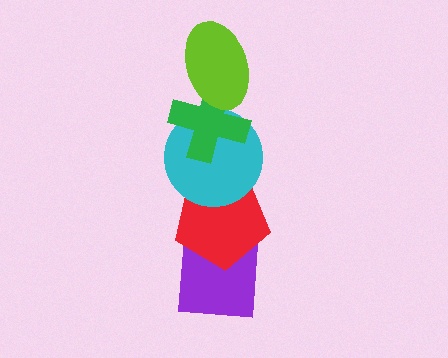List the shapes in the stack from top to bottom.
From top to bottom: the lime ellipse, the green cross, the cyan circle, the red pentagon, the purple square.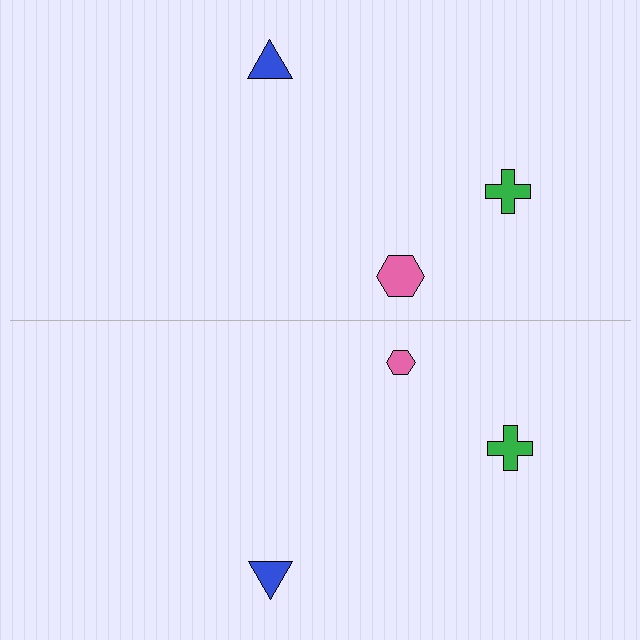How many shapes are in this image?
There are 6 shapes in this image.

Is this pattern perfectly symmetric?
No, the pattern is not perfectly symmetric. The pink hexagon on the bottom side has a different size than its mirror counterpart.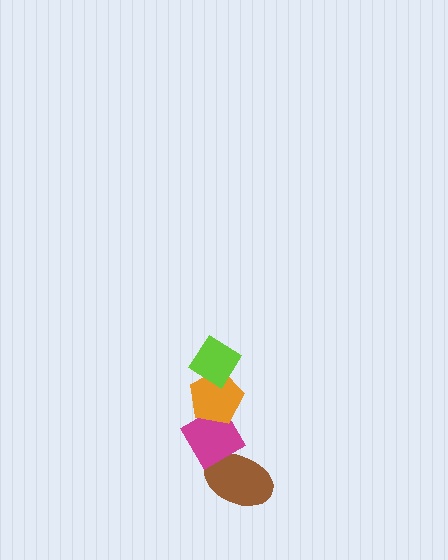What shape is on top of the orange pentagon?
The lime diamond is on top of the orange pentagon.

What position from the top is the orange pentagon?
The orange pentagon is 2nd from the top.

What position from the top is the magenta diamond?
The magenta diamond is 3rd from the top.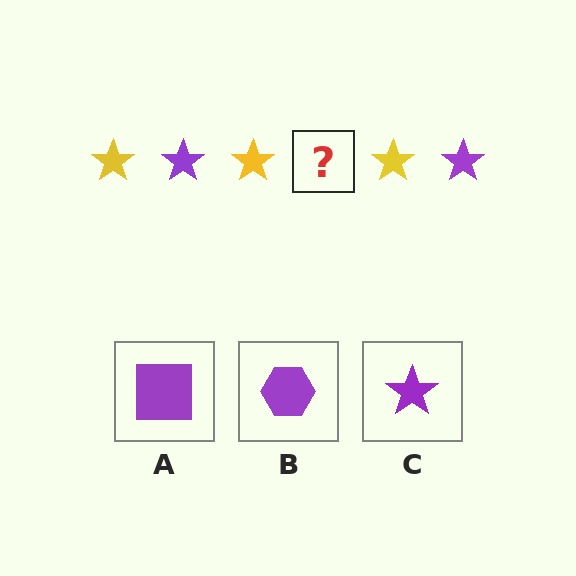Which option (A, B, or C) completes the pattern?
C.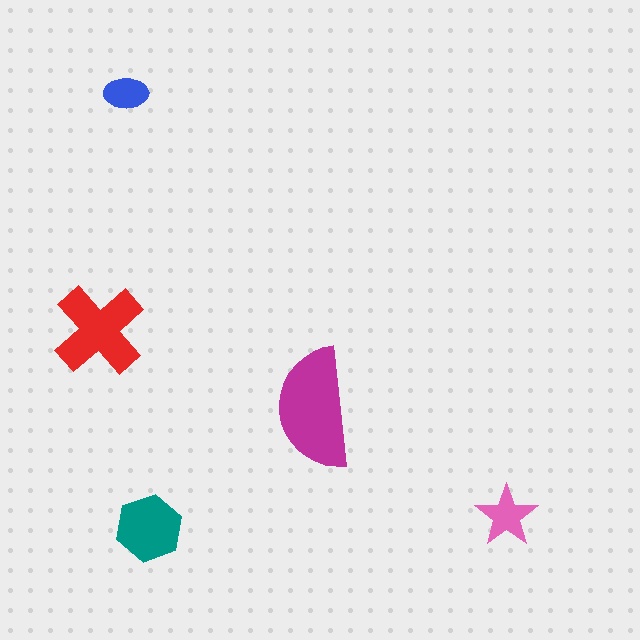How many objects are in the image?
There are 5 objects in the image.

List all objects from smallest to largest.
The blue ellipse, the pink star, the teal hexagon, the red cross, the magenta semicircle.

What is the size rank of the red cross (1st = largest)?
2nd.